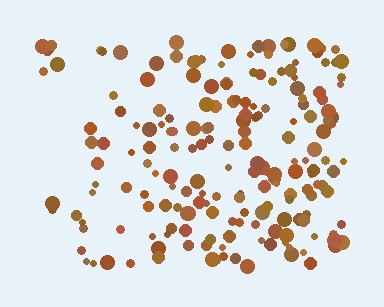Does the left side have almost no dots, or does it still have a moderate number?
Still a moderate number, just noticeably fewer than the right.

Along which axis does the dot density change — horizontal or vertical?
Horizontal.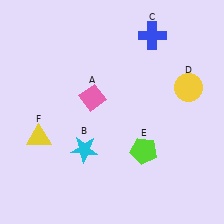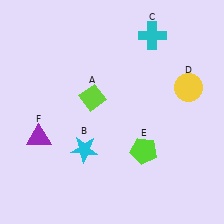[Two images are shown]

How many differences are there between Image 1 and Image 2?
There are 3 differences between the two images.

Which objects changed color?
A changed from pink to lime. C changed from blue to cyan. F changed from yellow to purple.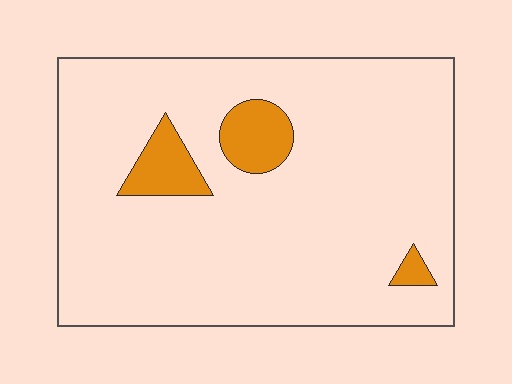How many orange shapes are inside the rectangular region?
3.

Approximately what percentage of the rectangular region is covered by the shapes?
Approximately 10%.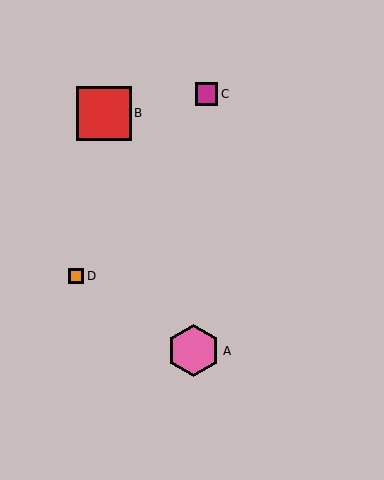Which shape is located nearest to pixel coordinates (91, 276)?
The orange square (labeled D) at (76, 276) is nearest to that location.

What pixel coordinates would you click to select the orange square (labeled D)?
Click at (76, 276) to select the orange square D.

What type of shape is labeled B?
Shape B is a red square.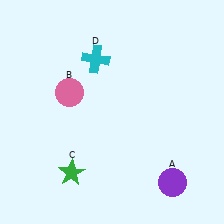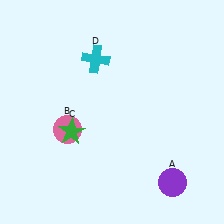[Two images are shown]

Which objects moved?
The objects that moved are: the pink circle (B), the green star (C).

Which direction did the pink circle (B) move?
The pink circle (B) moved down.